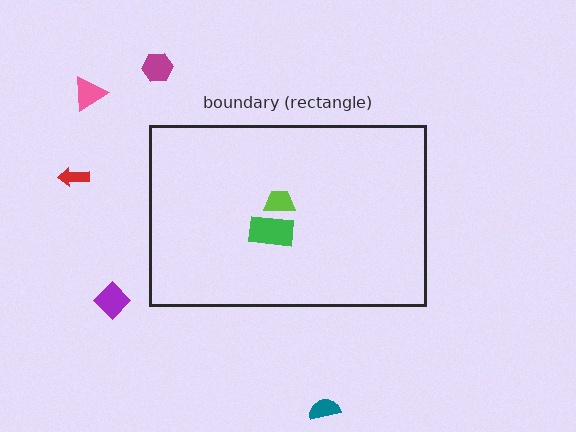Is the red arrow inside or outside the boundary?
Outside.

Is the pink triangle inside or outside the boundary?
Outside.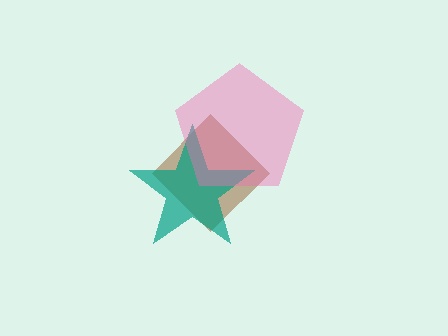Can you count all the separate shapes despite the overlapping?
Yes, there are 3 separate shapes.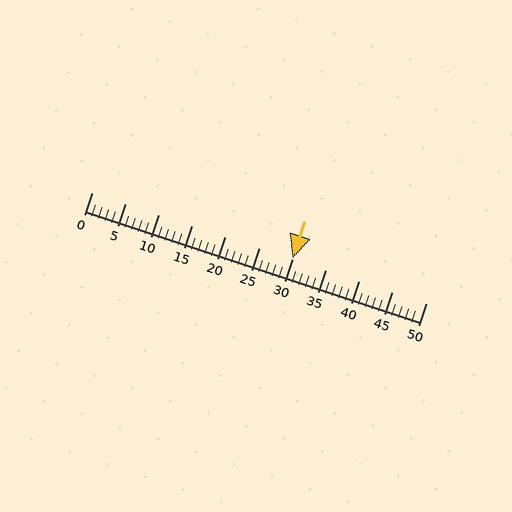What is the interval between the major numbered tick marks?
The major tick marks are spaced 5 units apart.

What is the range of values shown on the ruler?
The ruler shows values from 0 to 50.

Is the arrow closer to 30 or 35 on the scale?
The arrow is closer to 30.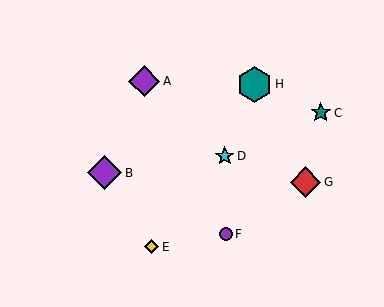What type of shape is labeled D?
Shape D is a cyan star.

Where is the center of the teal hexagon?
The center of the teal hexagon is at (254, 84).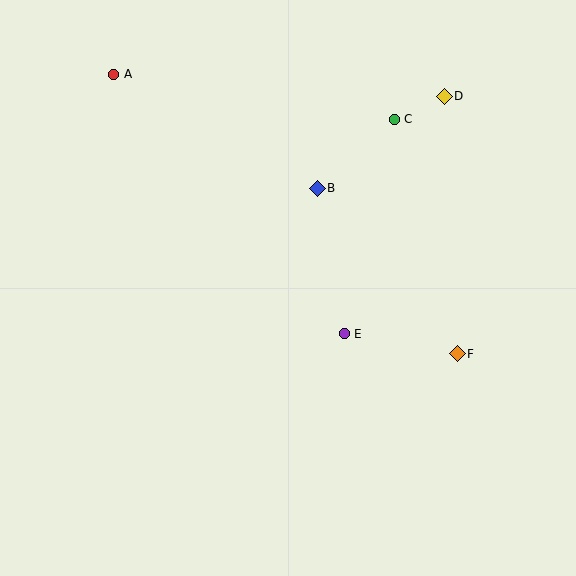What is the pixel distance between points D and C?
The distance between D and C is 55 pixels.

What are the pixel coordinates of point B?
Point B is at (317, 188).